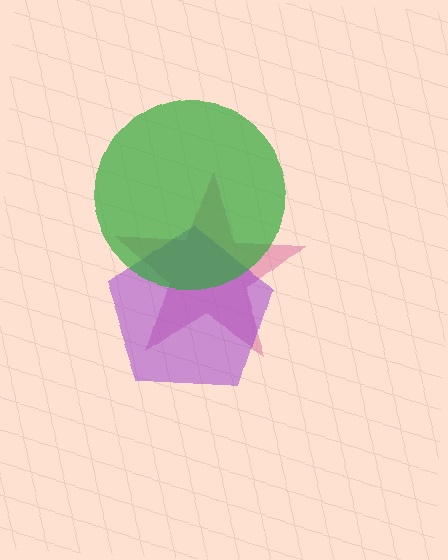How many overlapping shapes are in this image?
There are 3 overlapping shapes in the image.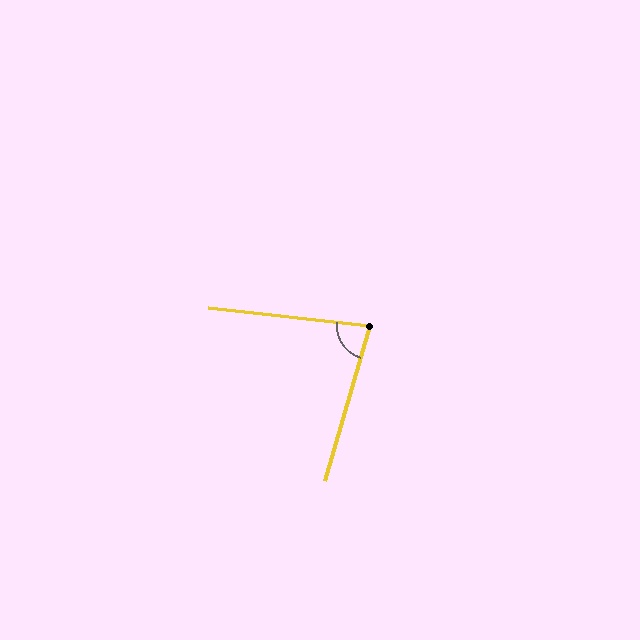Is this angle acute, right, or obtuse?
It is acute.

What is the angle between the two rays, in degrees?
Approximately 80 degrees.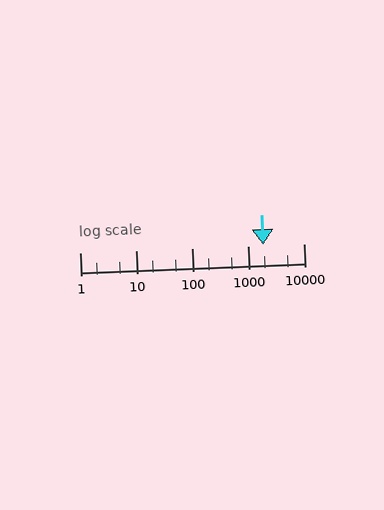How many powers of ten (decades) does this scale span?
The scale spans 4 decades, from 1 to 10000.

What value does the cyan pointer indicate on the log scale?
The pointer indicates approximately 1900.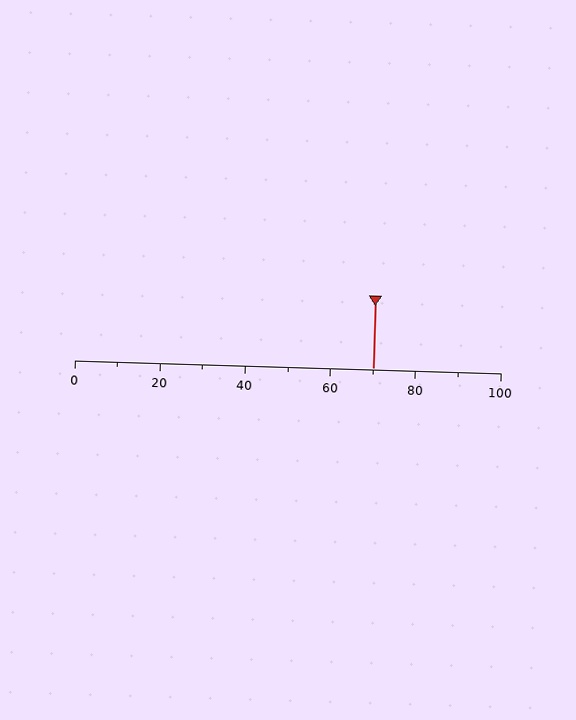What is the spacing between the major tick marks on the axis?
The major ticks are spaced 20 apart.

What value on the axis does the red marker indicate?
The marker indicates approximately 70.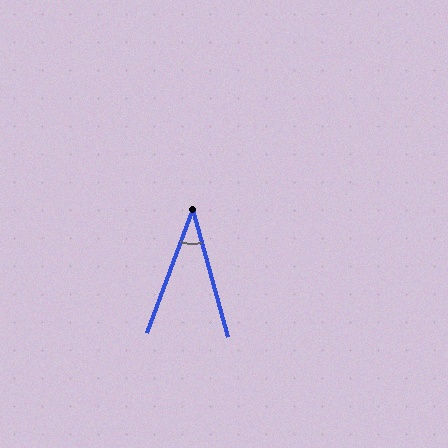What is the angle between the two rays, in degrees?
Approximately 36 degrees.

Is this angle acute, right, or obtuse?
It is acute.